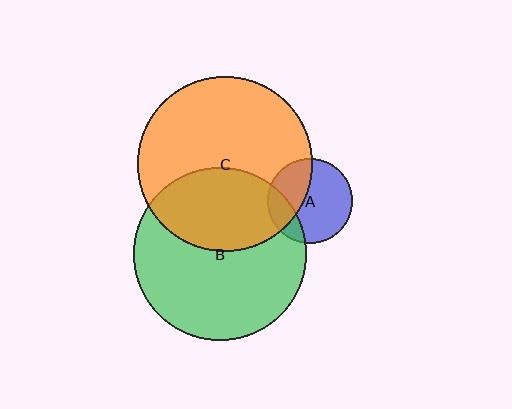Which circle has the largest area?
Circle C (orange).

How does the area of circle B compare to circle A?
Approximately 4.2 times.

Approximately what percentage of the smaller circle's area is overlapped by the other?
Approximately 40%.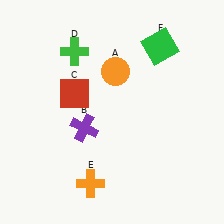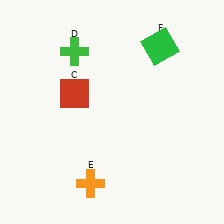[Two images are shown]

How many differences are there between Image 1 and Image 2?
There are 2 differences between the two images.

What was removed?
The purple cross (B), the orange circle (A) were removed in Image 2.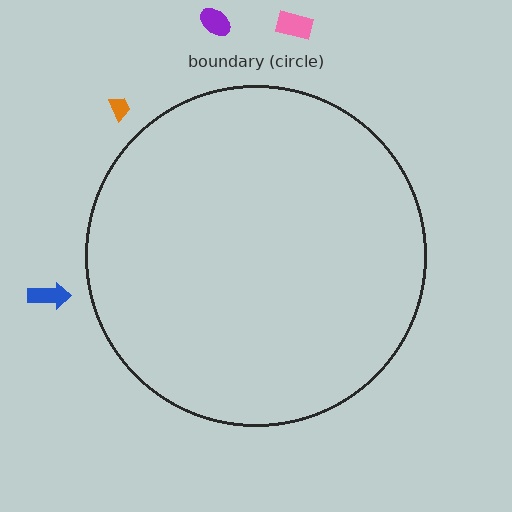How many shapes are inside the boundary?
0 inside, 4 outside.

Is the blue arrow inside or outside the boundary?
Outside.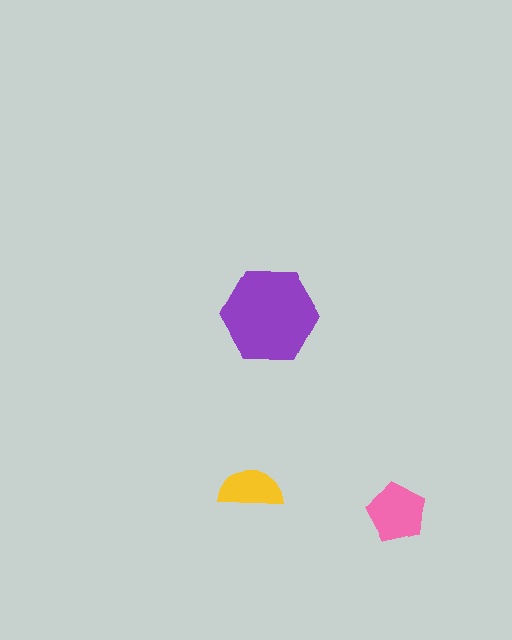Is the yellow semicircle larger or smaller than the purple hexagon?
Smaller.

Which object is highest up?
The purple hexagon is topmost.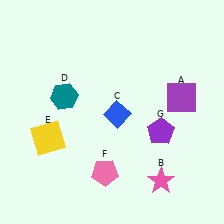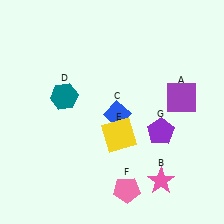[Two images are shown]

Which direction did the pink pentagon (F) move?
The pink pentagon (F) moved right.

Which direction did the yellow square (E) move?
The yellow square (E) moved right.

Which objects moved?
The objects that moved are: the yellow square (E), the pink pentagon (F).